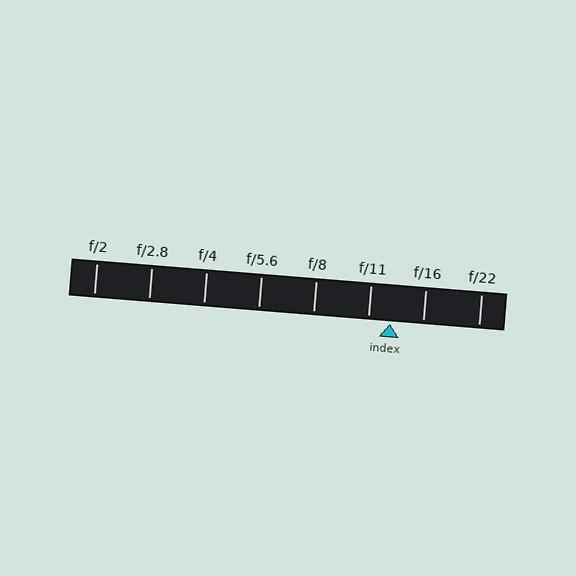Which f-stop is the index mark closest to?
The index mark is closest to f/11.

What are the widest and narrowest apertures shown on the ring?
The widest aperture shown is f/2 and the narrowest is f/22.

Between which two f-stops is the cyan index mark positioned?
The index mark is between f/11 and f/16.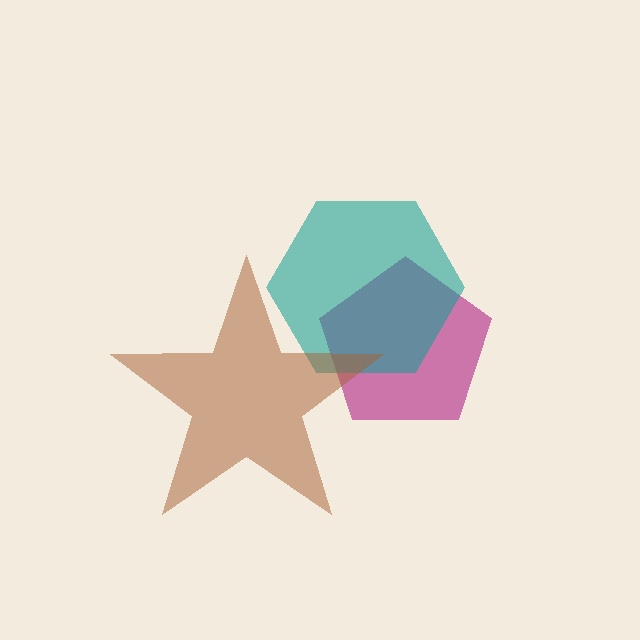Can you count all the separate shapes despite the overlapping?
Yes, there are 3 separate shapes.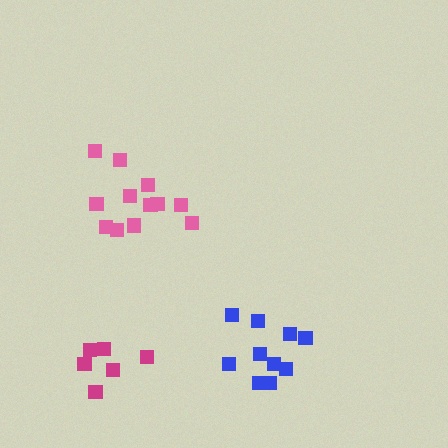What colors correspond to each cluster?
The clusters are colored: pink, magenta, blue.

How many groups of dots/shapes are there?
There are 3 groups.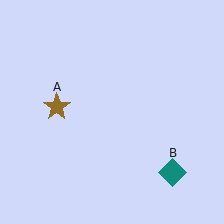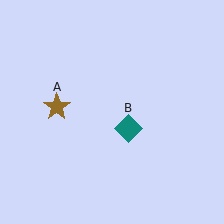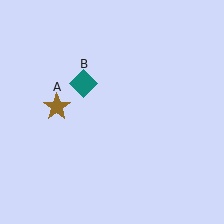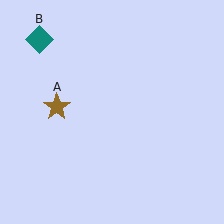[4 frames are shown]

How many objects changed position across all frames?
1 object changed position: teal diamond (object B).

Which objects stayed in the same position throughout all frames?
Brown star (object A) remained stationary.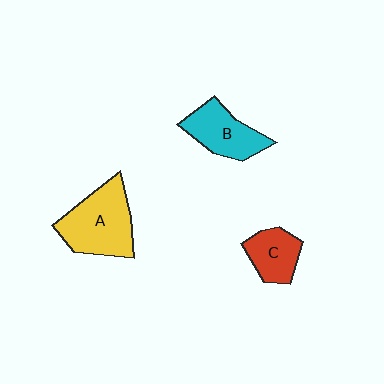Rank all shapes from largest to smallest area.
From largest to smallest: A (yellow), B (cyan), C (red).